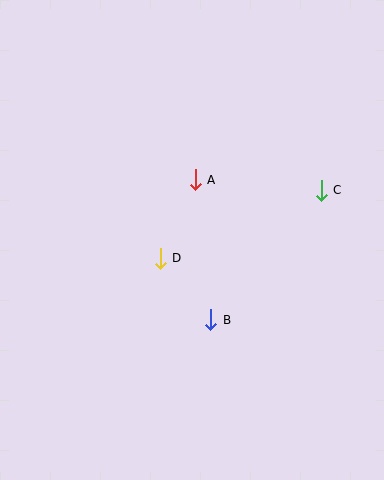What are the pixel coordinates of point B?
Point B is at (211, 320).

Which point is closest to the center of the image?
Point D at (160, 258) is closest to the center.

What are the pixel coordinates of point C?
Point C is at (321, 190).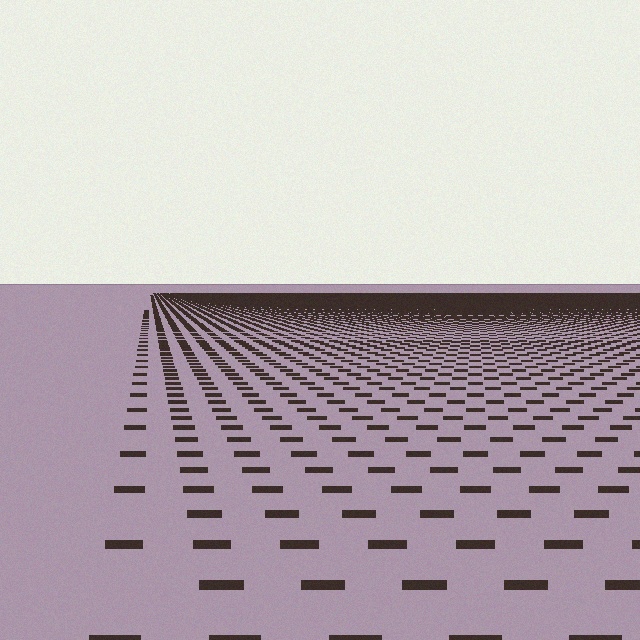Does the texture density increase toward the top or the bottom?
Density increases toward the top.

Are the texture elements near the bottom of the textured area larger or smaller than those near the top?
Larger. Near the bottom, elements are closer to the viewer and appear at a bigger on-screen size.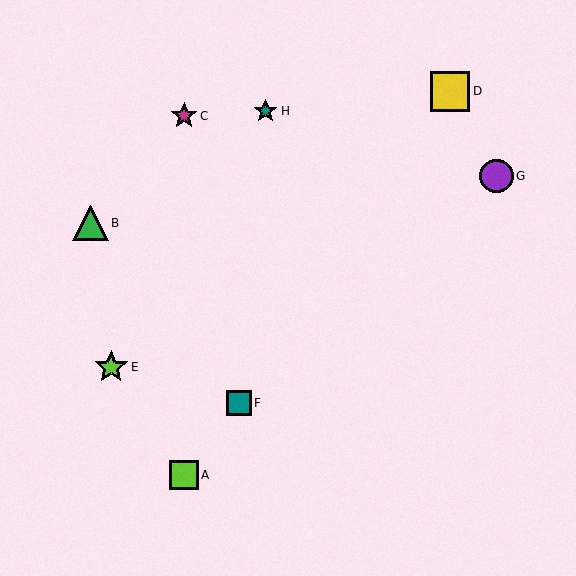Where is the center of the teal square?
The center of the teal square is at (239, 403).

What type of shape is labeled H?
Shape H is a teal star.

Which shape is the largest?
The yellow square (labeled D) is the largest.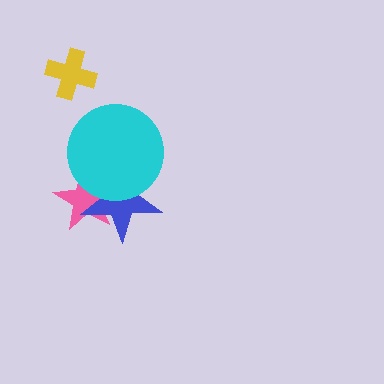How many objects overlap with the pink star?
2 objects overlap with the pink star.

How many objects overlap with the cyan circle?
2 objects overlap with the cyan circle.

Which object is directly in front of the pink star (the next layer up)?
The blue star is directly in front of the pink star.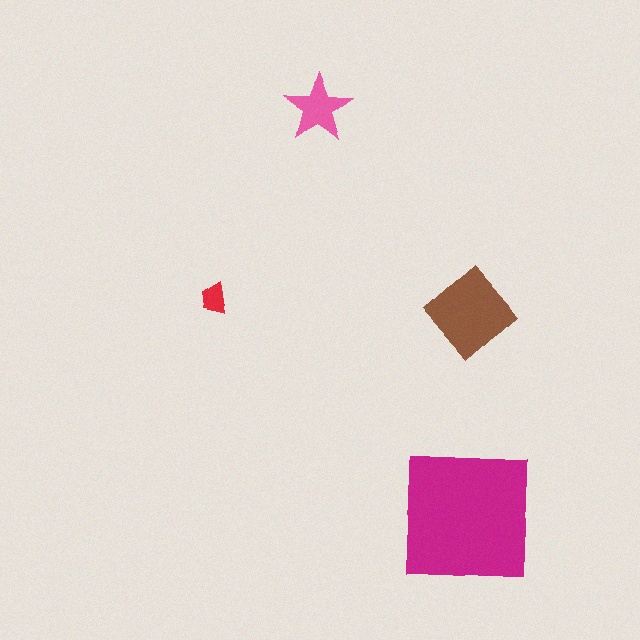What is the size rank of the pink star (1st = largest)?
3rd.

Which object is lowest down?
The magenta square is bottommost.